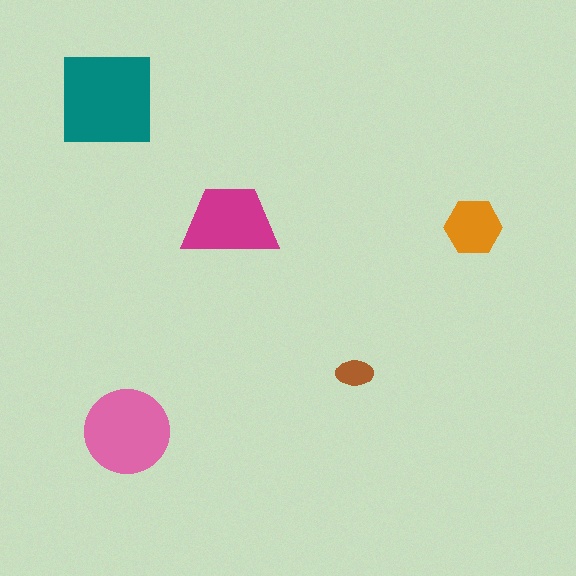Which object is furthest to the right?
The orange hexagon is rightmost.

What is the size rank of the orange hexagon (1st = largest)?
4th.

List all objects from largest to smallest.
The teal square, the pink circle, the magenta trapezoid, the orange hexagon, the brown ellipse.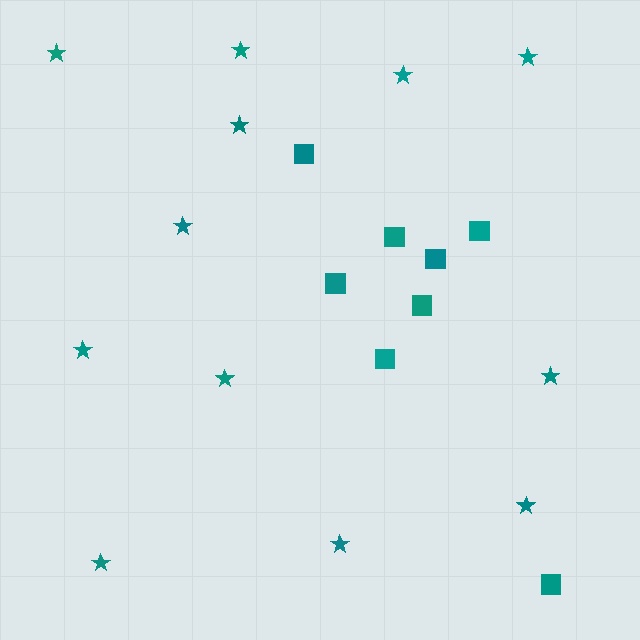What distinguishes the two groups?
There are 2 groups: one group of squares (8) and one group of stars (12).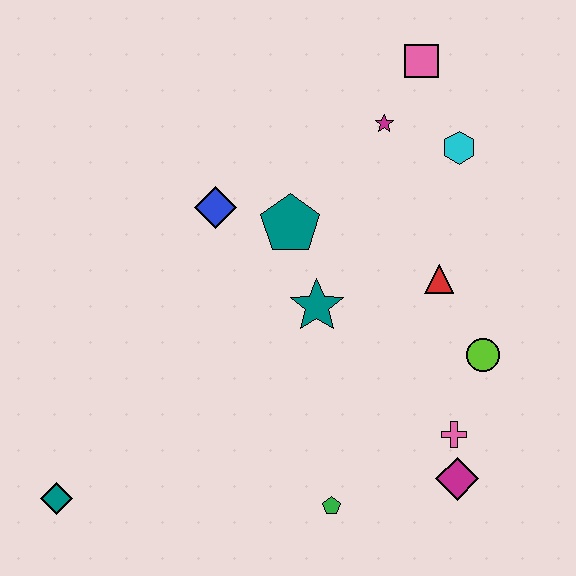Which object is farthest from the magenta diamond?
The pink square is farthest from the magenta diamond.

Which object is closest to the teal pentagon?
The blue diamond is closest to the teal pentagon.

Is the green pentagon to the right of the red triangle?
No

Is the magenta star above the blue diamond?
Yes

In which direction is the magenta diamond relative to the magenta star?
The magenta diamond is below the magenta star.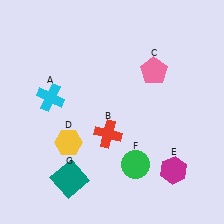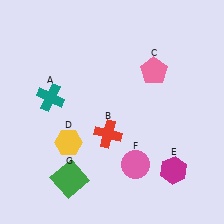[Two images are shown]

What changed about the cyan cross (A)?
In Image 1, A is cyan. In Image 2, it changed to teal.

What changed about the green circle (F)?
In Image 1, F is green. In Image 2, it changed to pink.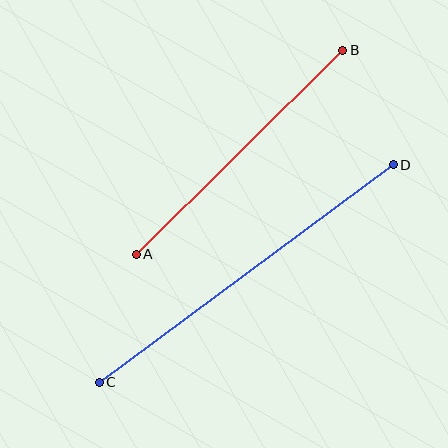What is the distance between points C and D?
The distance is approximately 366 pixels.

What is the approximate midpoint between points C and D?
The midpoint is at approximately (246, 273) pixels.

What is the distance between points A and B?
The distance is approximately 290 pixels.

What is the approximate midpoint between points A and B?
The midpoint is at approximately (240, 152) pixels.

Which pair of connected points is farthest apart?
Points C and D are farthest apart.